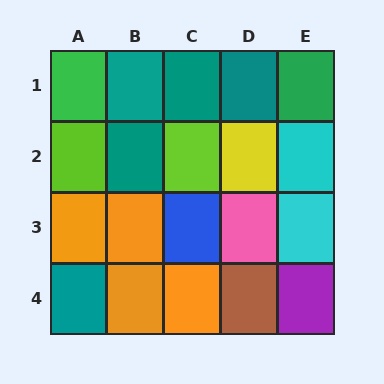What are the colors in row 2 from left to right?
Lime, teal, lime, yellow, cyan.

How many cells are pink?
1 cell is pink.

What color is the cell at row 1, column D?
Teal.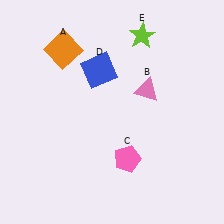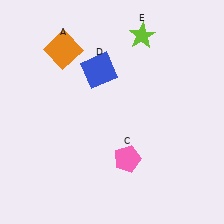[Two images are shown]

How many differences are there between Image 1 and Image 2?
There is 1 difference between the two images.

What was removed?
The pink triangle (B) was removed in Image 2.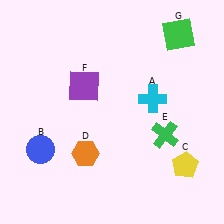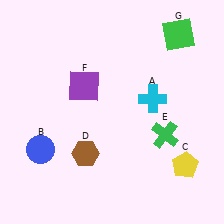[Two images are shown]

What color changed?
The hexagon (D) changed from orange in Image 1 to brown in Image 2.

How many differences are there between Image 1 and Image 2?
There is 1 difference between the two images.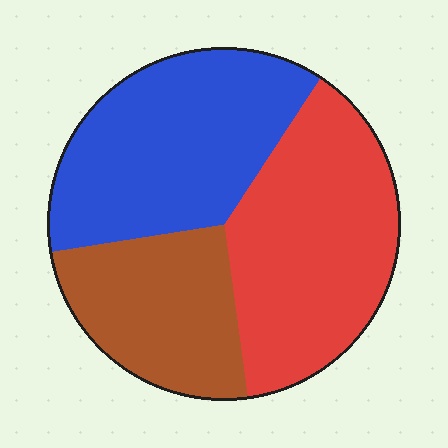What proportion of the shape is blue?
Blue covers about 35% of the shape.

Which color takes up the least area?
Brown, at roughly 25%.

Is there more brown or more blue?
Blue.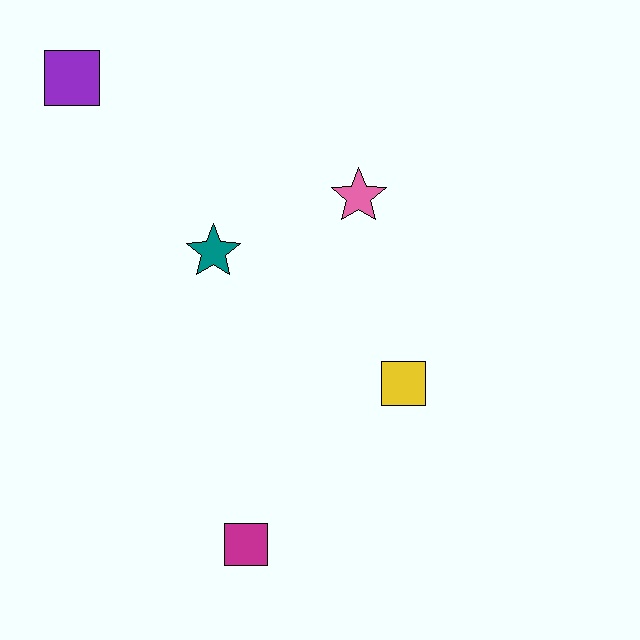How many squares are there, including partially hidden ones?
There are 3 squares.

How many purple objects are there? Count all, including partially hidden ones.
There is 1 purple object.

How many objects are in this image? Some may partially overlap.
There are 5 objects.